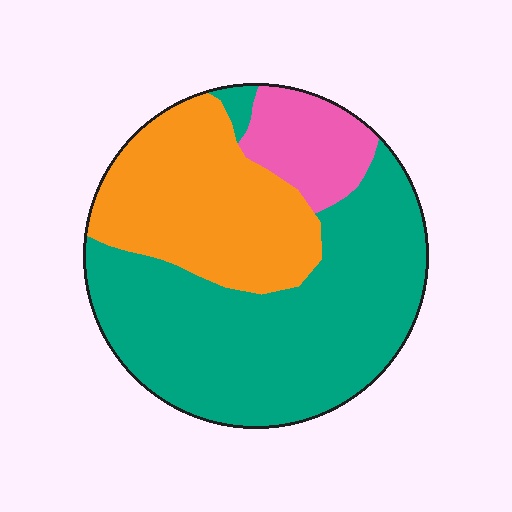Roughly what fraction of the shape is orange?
Orange takes up between a quarter and a half of the shape.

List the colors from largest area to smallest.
From largest to smallest: teal, orange, pink.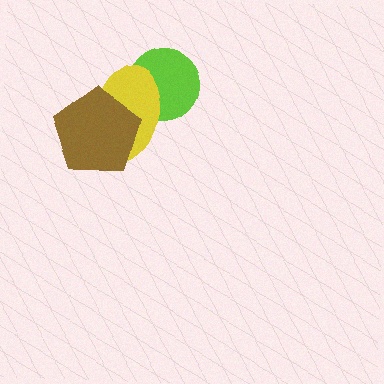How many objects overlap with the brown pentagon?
1 object overlaps with the brown pentagon.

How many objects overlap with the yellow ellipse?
2 objects overlap with the yellow ellipse.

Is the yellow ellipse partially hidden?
Yes, it is partially covered by another shape.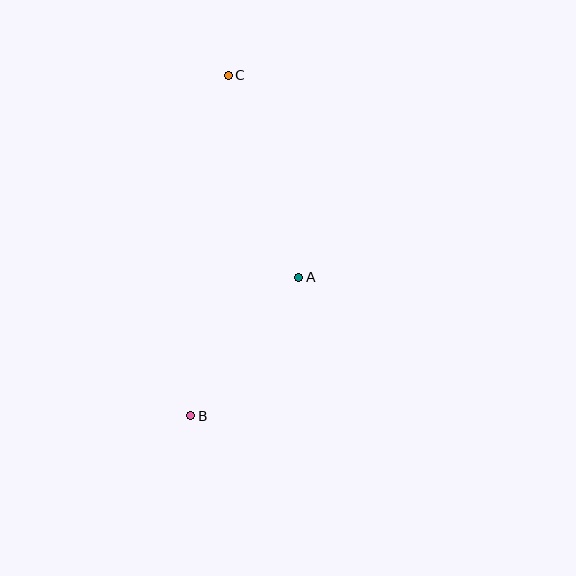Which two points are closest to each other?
Points A and B are closest to each other.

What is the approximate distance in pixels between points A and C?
The distance between A and C is approximately 214 pixels.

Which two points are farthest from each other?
Points B and C are farthest from each other.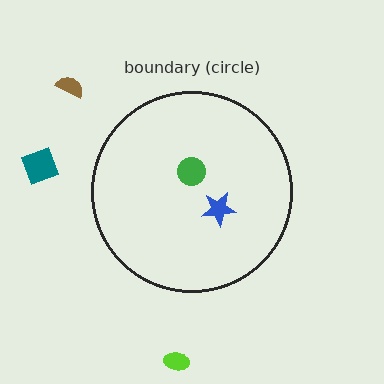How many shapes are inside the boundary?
2 inside, 3 outside.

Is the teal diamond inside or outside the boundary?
Outside.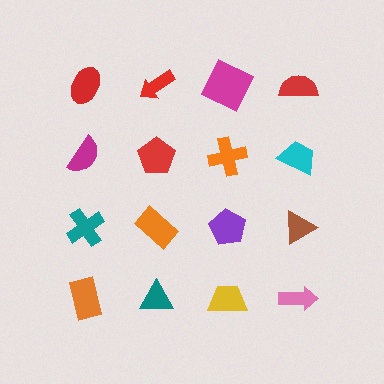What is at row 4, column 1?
An orange rectangle.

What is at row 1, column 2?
A red arrow.